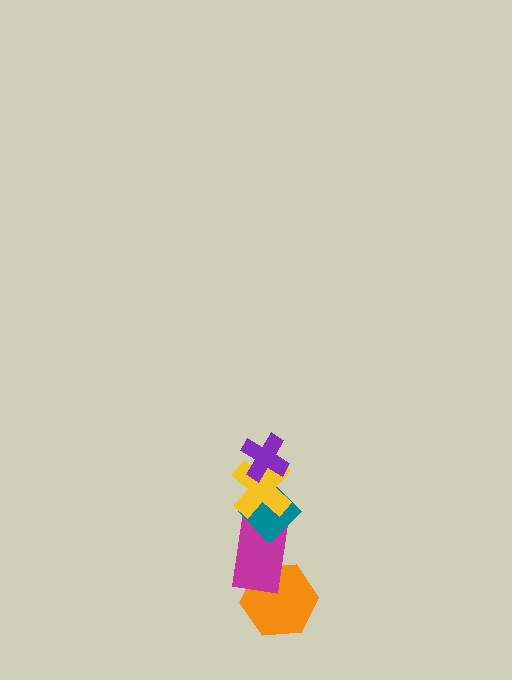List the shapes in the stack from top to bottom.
From top to bottom: the purple cross, the yellow cross, the teal diamond, the magenta rectangle, the orange hexagon.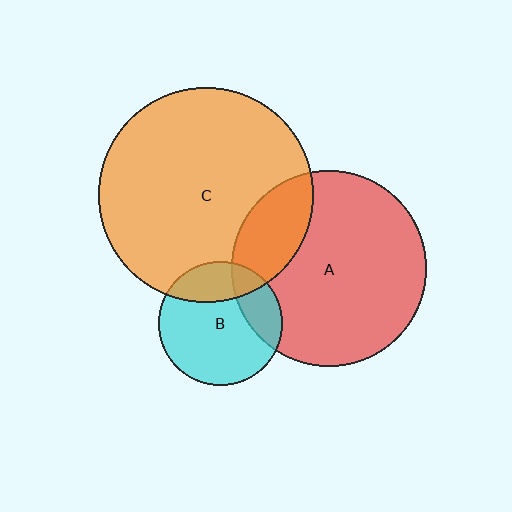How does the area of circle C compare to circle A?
Approximately 1.2 times.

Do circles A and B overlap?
Yes.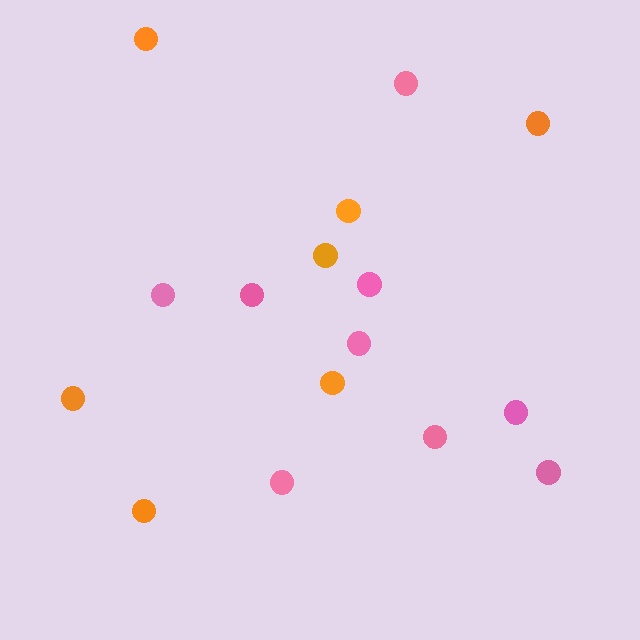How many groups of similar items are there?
There are 2 groups: one group of pink circles (9) and one group of orange circles (7).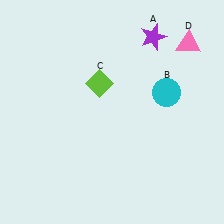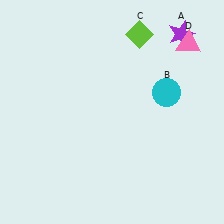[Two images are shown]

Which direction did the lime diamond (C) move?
The lime diamond (C) moved up.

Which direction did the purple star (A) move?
The purple star (A) moved right.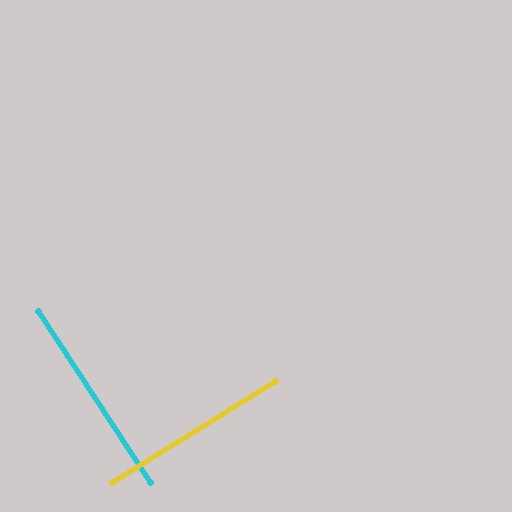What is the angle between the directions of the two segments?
Approximately 89 degrees.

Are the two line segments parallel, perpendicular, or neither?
Perpendicular — they meet at approximately 89°.